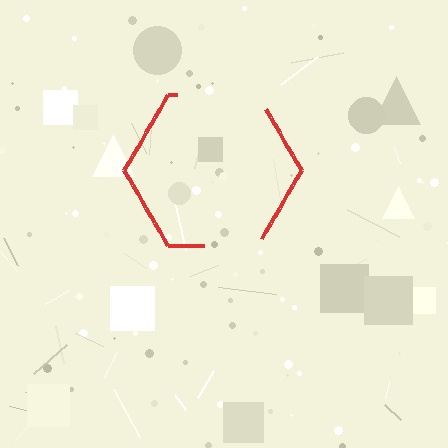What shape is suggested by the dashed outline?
The dashed outline suggests a hexagon.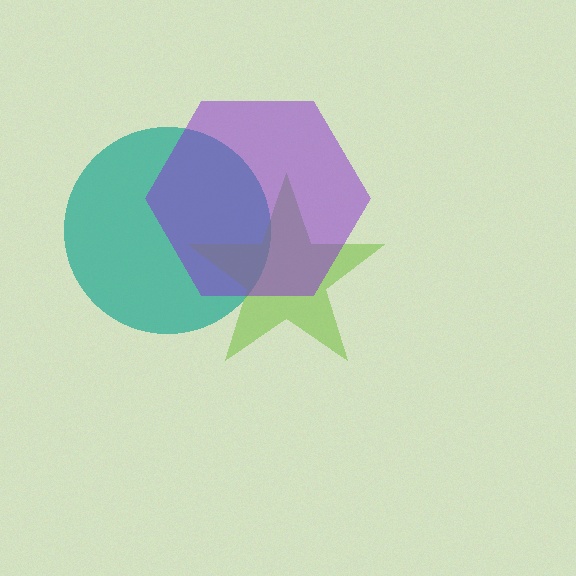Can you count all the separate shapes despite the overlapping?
Yes, there are 3 separate shapes.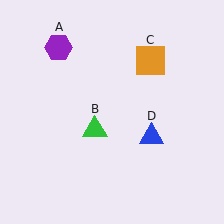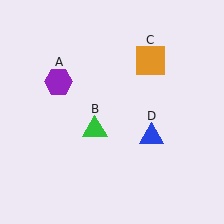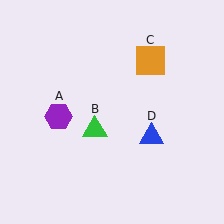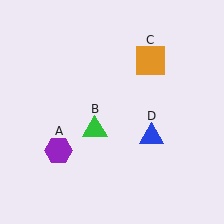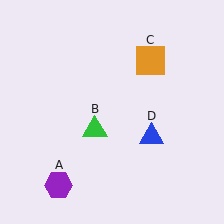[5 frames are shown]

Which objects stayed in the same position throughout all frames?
Green triangle (object B) and orange square (object C) and blue triangle (object D) remained stationary.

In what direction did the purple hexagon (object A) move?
The purple hexagon (object A) moved down.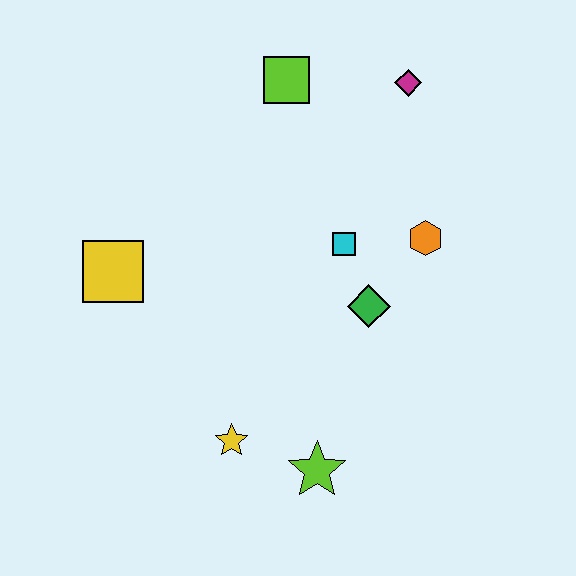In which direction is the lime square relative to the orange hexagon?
The lime square is above the orange hexagon.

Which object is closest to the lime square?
The magenta diamond is closest to the lime square.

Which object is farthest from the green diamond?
The yellow square is farthest from the green diamond.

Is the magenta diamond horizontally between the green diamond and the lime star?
No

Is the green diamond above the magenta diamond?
No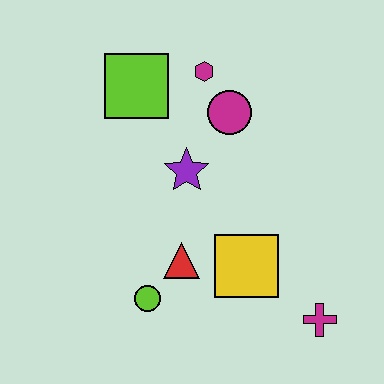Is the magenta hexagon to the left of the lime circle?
No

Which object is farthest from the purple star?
The magenta cross is farthest from the purple star.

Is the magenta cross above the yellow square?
No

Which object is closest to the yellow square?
The red triangle is closest to the yellow square.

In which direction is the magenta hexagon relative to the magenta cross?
The magenta hexagon is above the magenta cross.